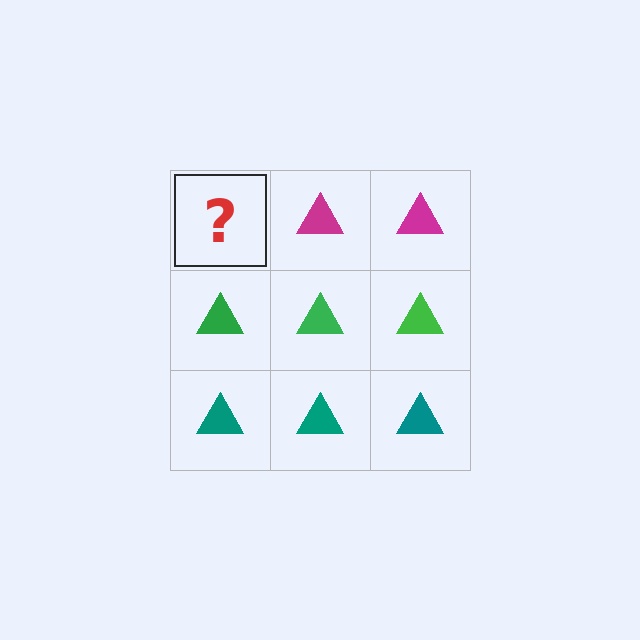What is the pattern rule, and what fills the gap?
The rule is that each row has a consistent color. The gap should be filled with a magenta triangle.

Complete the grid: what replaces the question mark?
The question mark should be replaced with a magenta triangle.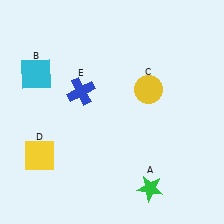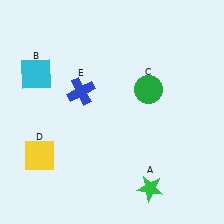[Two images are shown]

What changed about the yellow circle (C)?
In Image 1, C is yellow. In Image 2, it changed to green.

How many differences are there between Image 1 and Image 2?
There is 1 difference between the two images.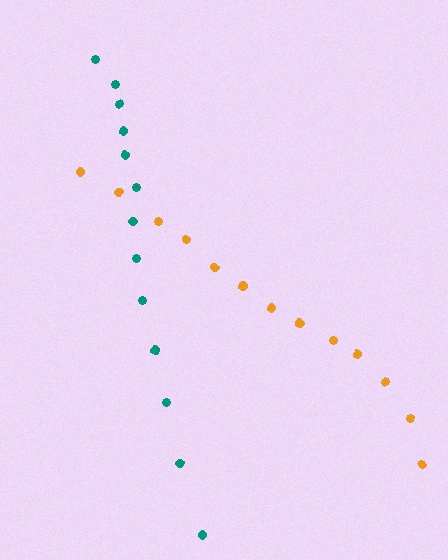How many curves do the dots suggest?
There are 2 distinct paths.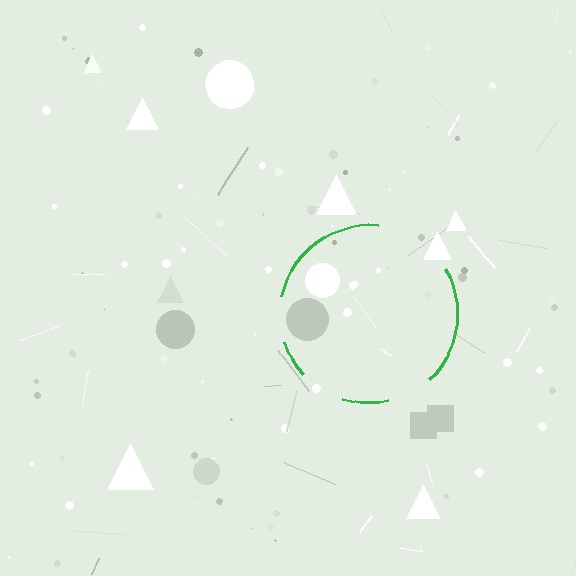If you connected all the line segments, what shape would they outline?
They would outline a circle.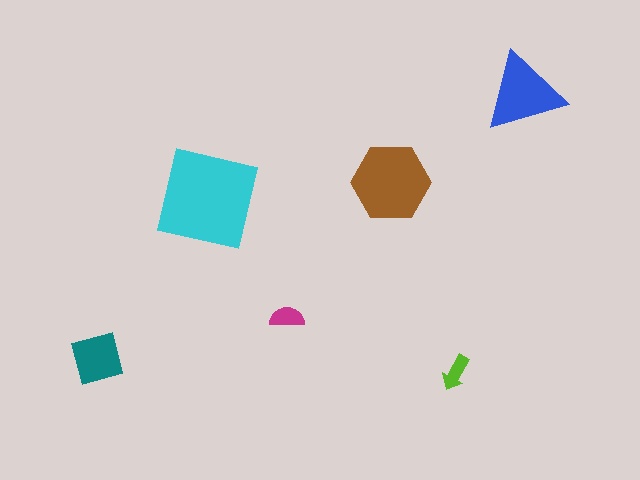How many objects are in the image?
There are 6 objects in the image.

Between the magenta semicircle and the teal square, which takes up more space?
The teal square.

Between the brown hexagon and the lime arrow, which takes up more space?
The brown hexagon.